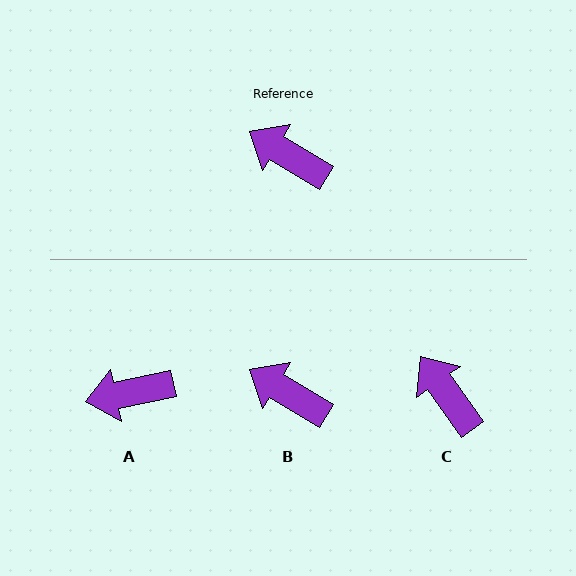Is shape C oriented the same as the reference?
No, it is off by about 23 degrees.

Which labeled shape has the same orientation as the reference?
B.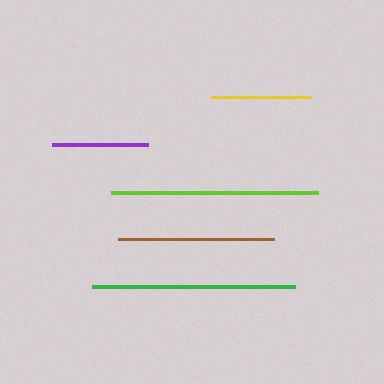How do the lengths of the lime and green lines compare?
The lime and green lines are approximately the same length.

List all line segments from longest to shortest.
From longest to shortest: lime, green, brown, yellow, purple.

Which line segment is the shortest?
The purple line is the shortest at approximately 96 pixels.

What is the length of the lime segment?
The lime segment is approximately 207 pixels long.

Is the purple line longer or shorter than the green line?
The green line is longer than the purple line.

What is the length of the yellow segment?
The yellow segment is approximately 100 pixels long.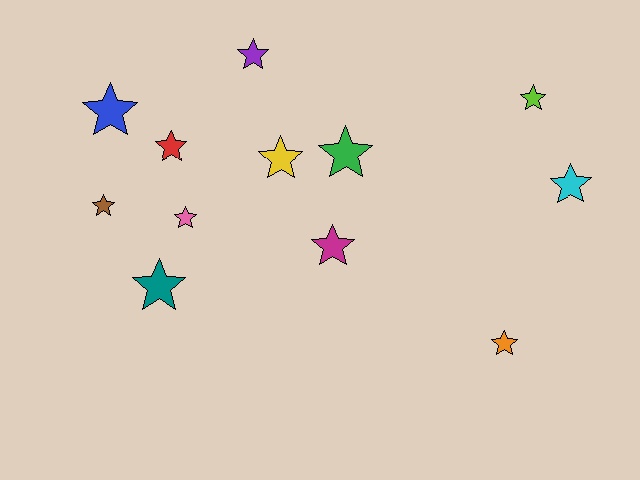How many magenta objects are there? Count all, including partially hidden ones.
There is 1 magenta object.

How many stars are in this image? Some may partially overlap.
There are 12 stars.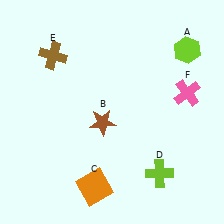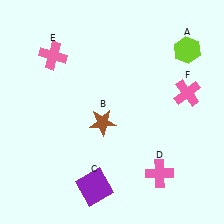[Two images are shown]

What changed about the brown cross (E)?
In Image 1, E is brown. In Image 2, it changed to pink.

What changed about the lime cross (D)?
In Image 1, D is lime. In Image 2, it changed to pink.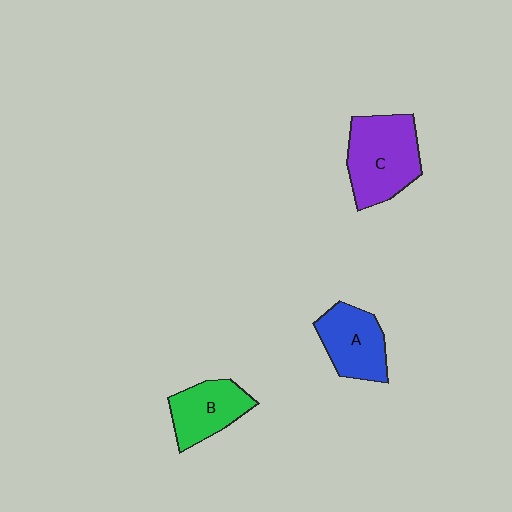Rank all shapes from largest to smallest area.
From largest to smallest: C (purple), A (blue), B (green).